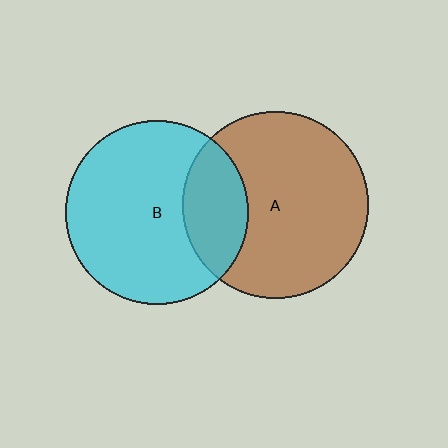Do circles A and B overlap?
Yes.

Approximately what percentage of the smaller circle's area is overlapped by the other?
Approximately 25%.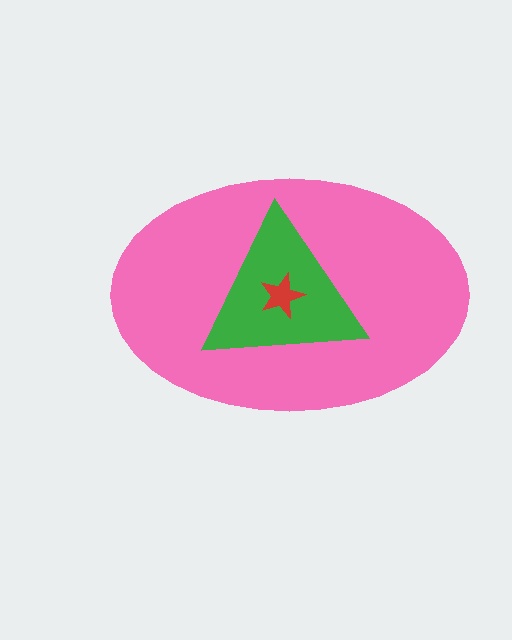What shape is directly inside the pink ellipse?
The green triangle.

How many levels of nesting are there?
3.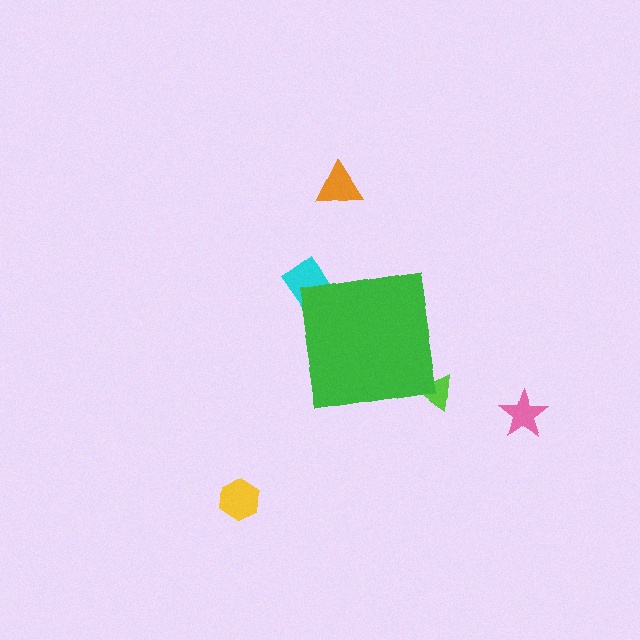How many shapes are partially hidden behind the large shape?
2 shapes are partially hidden.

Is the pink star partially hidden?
No, the pink star is fully visible.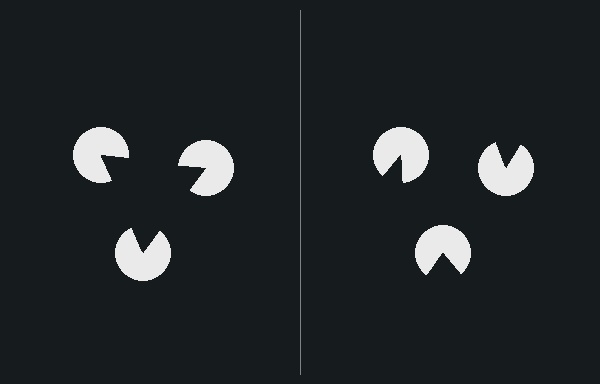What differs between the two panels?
The pac-man discs are positioned identically on both sides; only the wedge orientations differ. On the left they align to a triangle; on the right they are misaligned.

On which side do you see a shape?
An illusory triangle appears on the left side. On the right side the wedge cuts are rotated, so no coherent shape forms.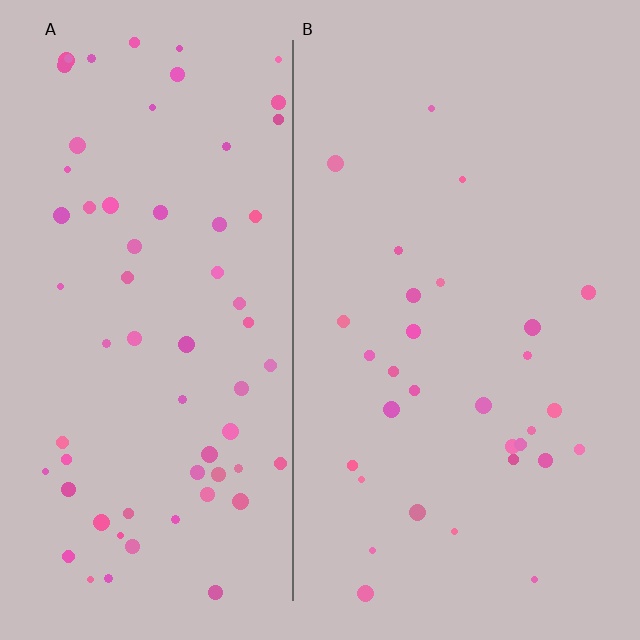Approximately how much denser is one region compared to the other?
Approximately 2.2× — region A over region B.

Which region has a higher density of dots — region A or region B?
A (the left).